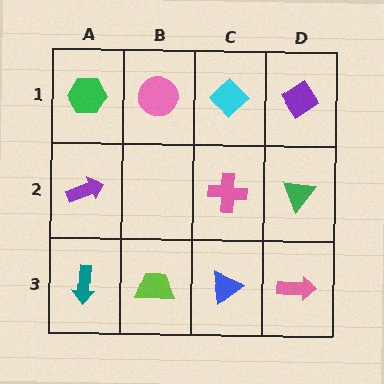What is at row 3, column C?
A blue triangle.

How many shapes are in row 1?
4 shapes.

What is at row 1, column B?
A pink circle.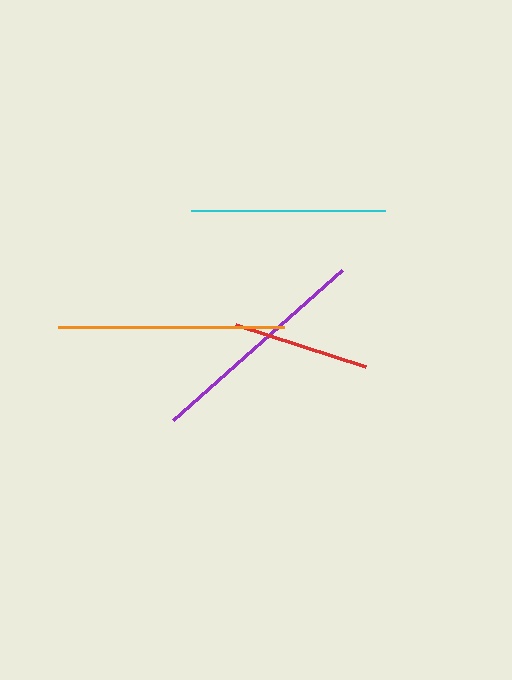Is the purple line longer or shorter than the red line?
The purple line is longer than the red line.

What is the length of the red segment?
The red segment is approximately 136 pixels long.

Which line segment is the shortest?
The red line is the shortest at approximately 136 pixels.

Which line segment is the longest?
The purple line is the longest at approximately 227 pixels.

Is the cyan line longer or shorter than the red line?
The cyan line is longer than the red line.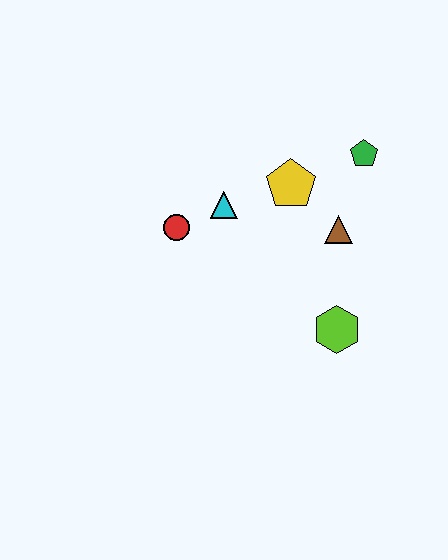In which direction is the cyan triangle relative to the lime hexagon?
The cyan triangle is above the lime hexagon.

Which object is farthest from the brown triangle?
The red circle is farthest from the brown triangle.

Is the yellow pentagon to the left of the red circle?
No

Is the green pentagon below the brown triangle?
No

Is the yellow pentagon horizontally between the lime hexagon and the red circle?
Yes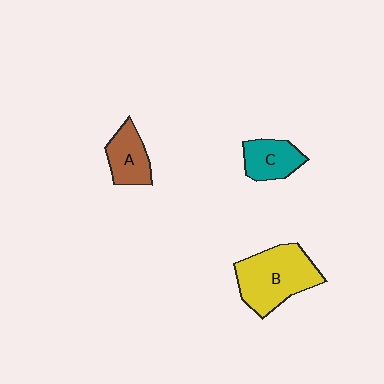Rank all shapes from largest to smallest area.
From largest to smallest: B (yellow), A (brown), C (teal).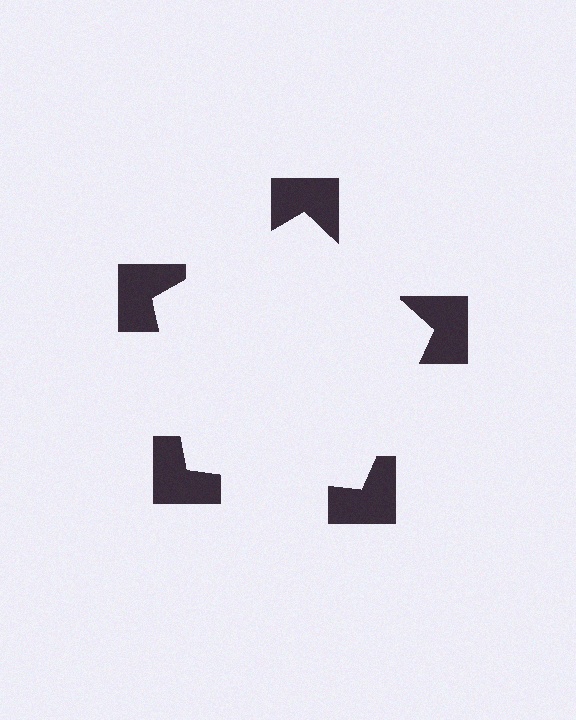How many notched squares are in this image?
There are 5 — one at each vertex of the illusory pentagon.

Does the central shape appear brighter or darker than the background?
It typically appears slightly brighter than the background, even though no actual brightness change is drawn.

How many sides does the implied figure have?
5 sides.